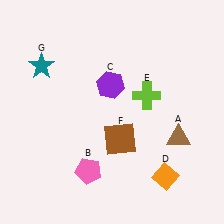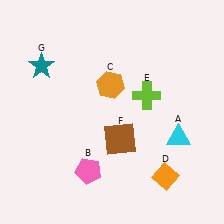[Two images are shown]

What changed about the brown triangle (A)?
In Image 1, A is brown. In Image 2, it changed to cyan.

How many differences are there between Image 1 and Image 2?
There are 2 differences between the two images.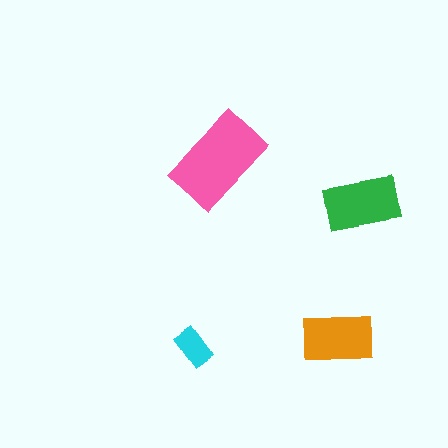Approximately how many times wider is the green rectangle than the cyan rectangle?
About 2 times wider.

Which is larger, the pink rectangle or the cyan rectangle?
The pink one.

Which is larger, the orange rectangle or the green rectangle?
The green one.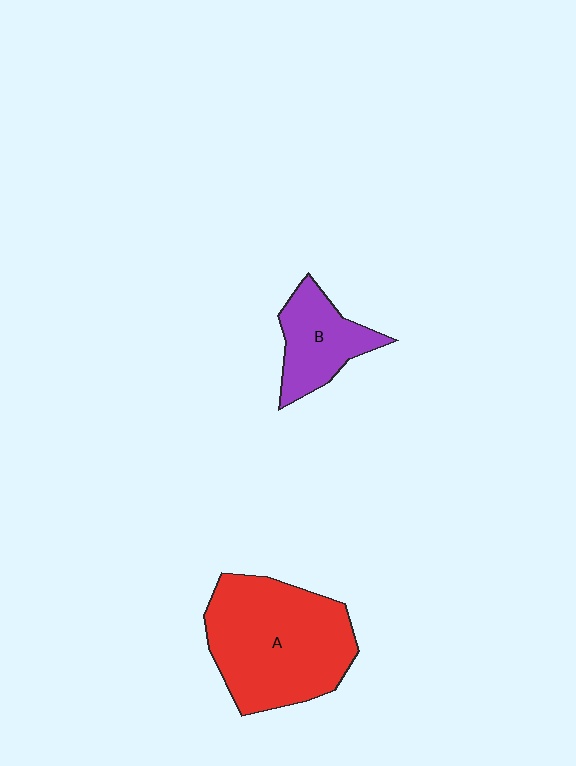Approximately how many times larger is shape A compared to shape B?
Approximately 2.2 times.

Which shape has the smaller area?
Shape B (purple).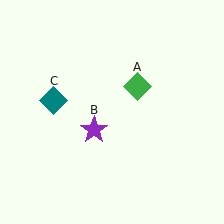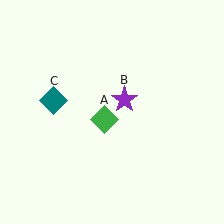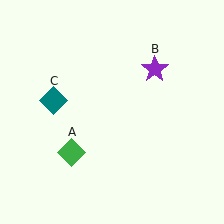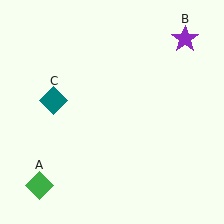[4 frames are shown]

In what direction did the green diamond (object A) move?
The green diamond (object A) moved down and to the left.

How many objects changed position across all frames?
2 objects changed position: green diamond (object A), purple star (object B).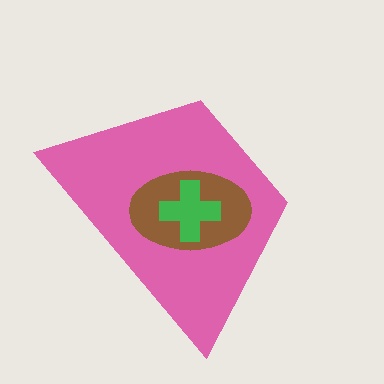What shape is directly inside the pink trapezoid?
The brown ellipse.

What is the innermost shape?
The green cross.